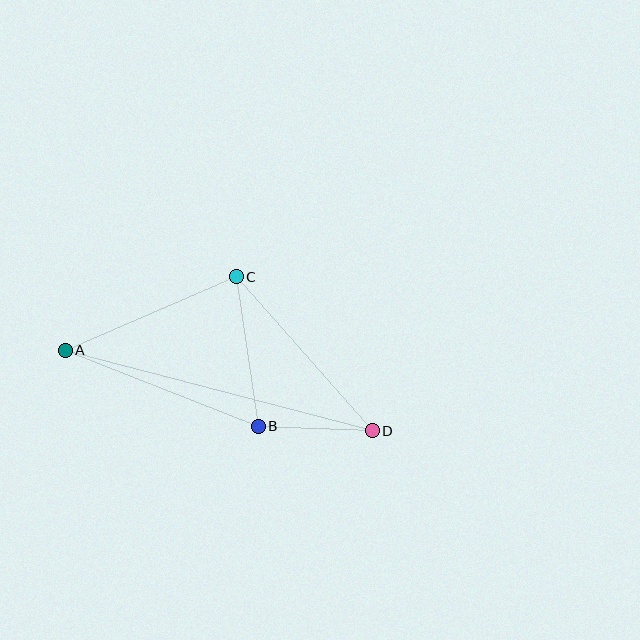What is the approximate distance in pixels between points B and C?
The distance between B and C is approximately 151 pixels.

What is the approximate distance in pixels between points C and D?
The distance between C and D is approximately 206 pixels.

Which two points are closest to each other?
Points B and D are closest to each other.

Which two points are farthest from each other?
Points A and D are farthest from each other.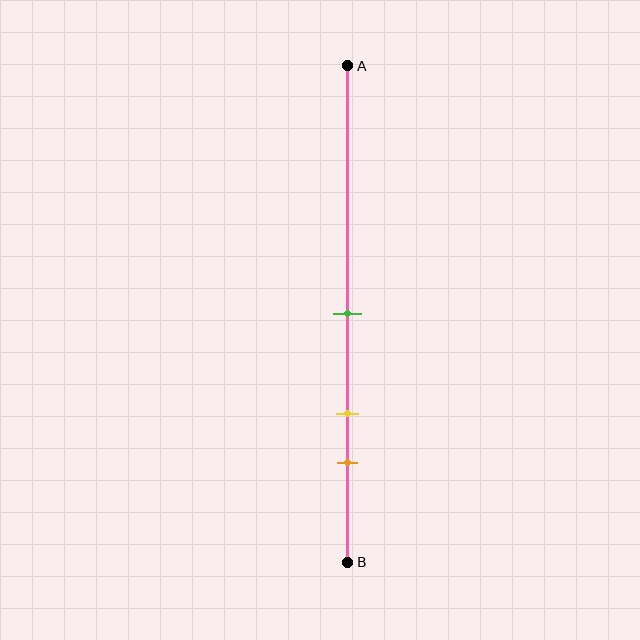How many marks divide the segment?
There are 3 marks dividing the segment.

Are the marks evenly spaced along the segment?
Yes, the marks are approximately evenly spaced.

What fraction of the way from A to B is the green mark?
The green mark is approximately 50% (0.5) of the way from A to B.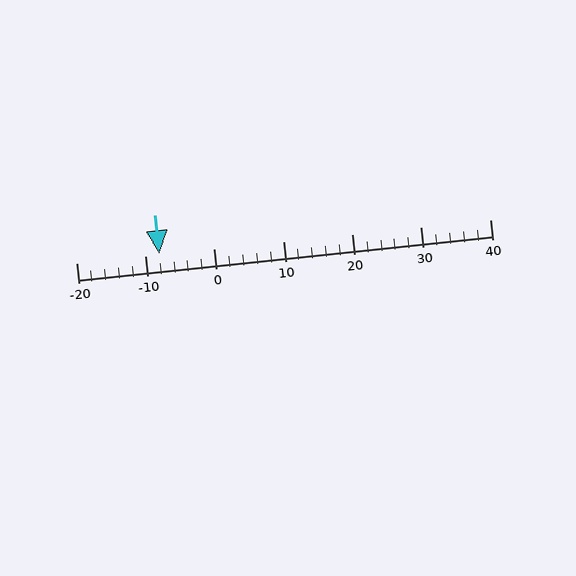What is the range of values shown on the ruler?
The ruler shows values from -20 to 40.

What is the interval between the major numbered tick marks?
The major tick marks are spaced 10 units apart.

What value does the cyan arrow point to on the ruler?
The cyan arrow points to approximately -8.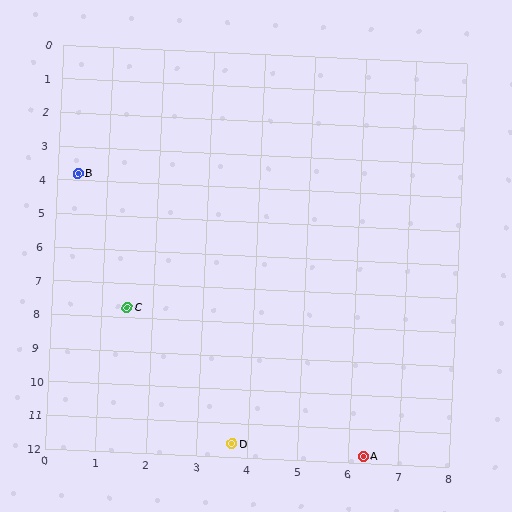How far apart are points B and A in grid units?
Points B and A are about 9.9 grid units apart.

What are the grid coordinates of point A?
Point A is at approximately (6.3, 11.8).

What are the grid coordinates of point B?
Point B is at approximately (0.4, 3.8).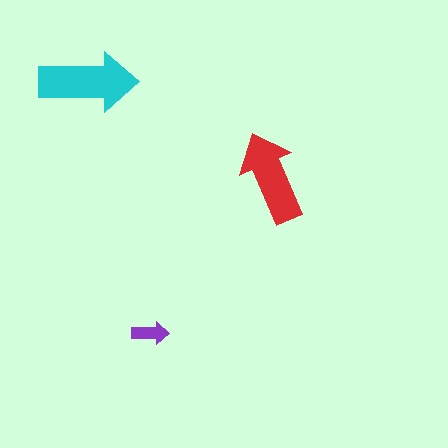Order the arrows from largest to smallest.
the cyan one, the red one, the purple one.